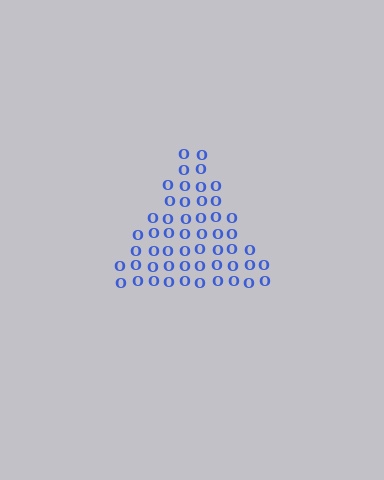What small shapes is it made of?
It is made of small letter O's.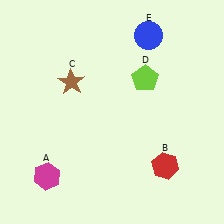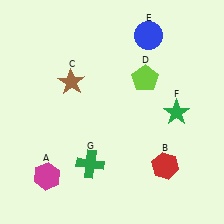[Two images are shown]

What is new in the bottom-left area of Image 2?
A green cross (G) was added in the bottom-left area of Image 2.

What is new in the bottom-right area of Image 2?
A green star (F) was added in the bottom-right area of Image 2.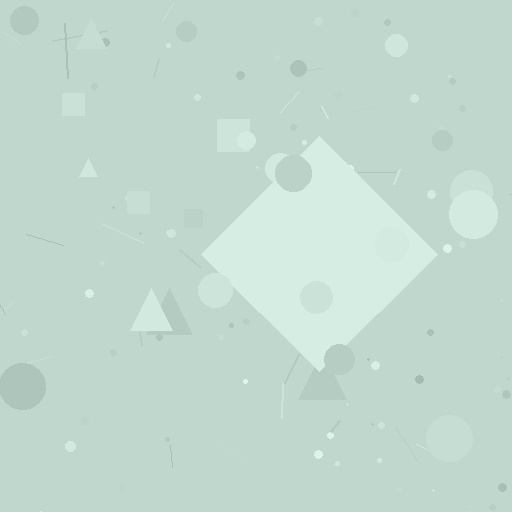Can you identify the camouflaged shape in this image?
The camouflaged shape is a diamond.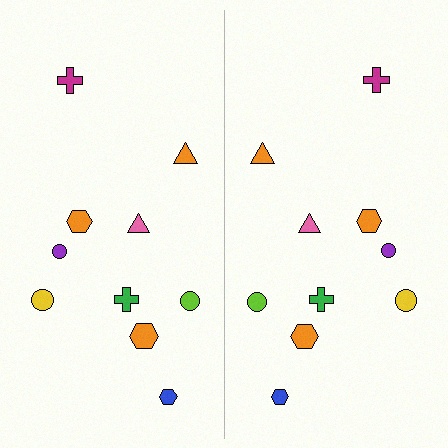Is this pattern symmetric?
Yes, this pattern has bilateral (reflection) symmetry.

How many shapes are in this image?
There are 20 shapes in this image.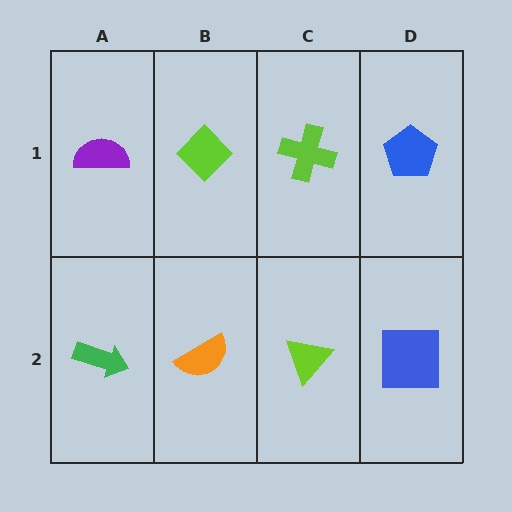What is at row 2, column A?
A green arrow.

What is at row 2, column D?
A blue square.